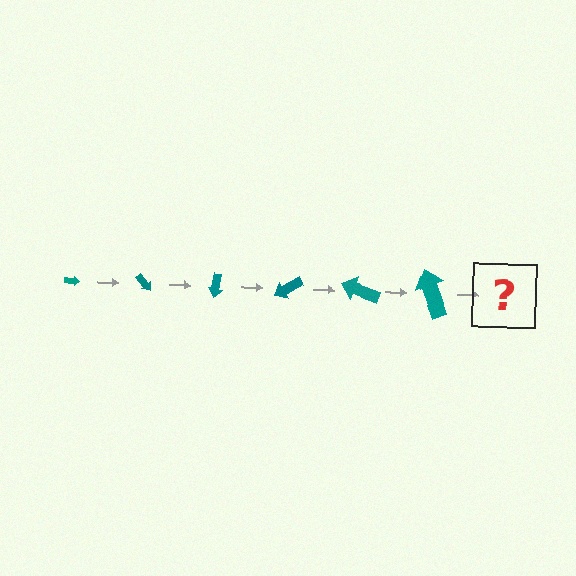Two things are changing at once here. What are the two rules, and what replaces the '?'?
The two rules are that the arrow grows larger each step and it rotates 50 degrees each step. The '?' should be an arrow, larger than the previous one and rotated 300 degrees from the start.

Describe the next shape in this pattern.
It should be an arrow, larger than the previous one and rotated 300 degrees from the start.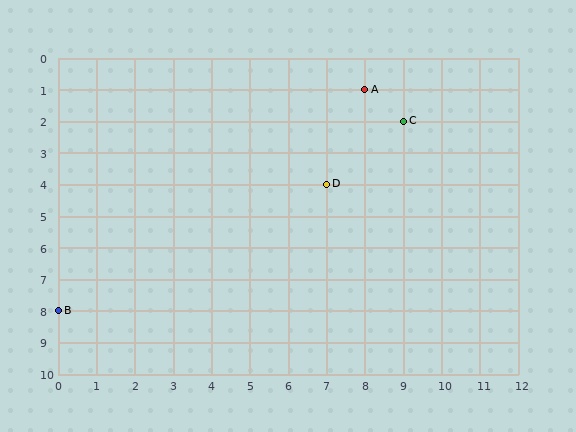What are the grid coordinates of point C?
Point C is at grid coordinates (9, 2).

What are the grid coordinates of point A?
Point A is at grid coordinates (8, 1).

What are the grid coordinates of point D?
Point D is at grid coordinates (7, 4).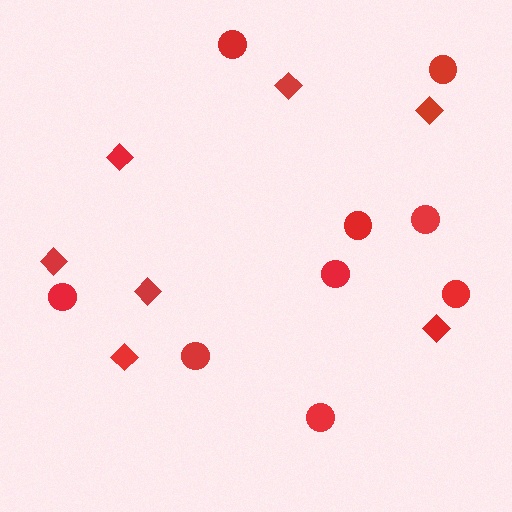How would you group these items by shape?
There are 2 groups: one group of diamonds (7) and one group of circles (9).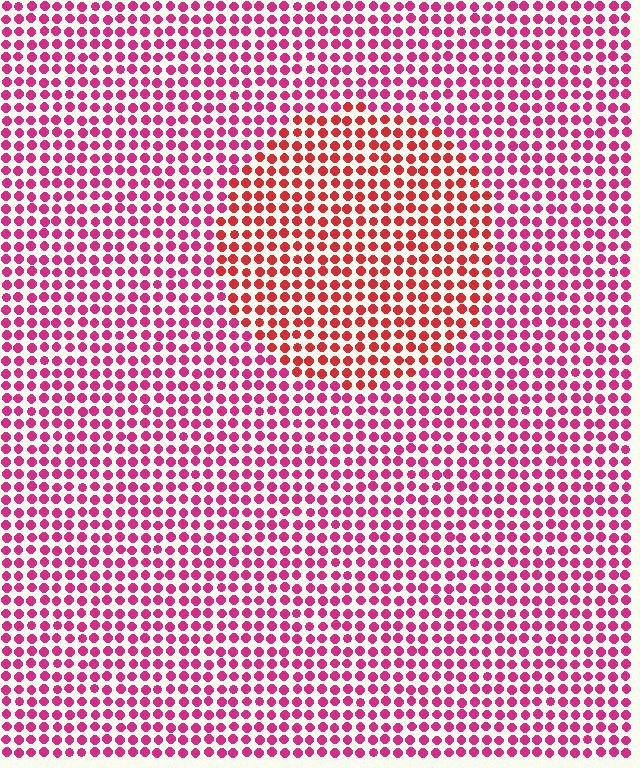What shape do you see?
I see a circle.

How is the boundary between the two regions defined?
The boundary is defined purely by a slight shift in hue (about 29 degrees). Spacing, size, and orientation are identical on both sides.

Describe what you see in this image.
The image is filled with small magenta elements in a uniform arrangement. A circle-shaped region is visible where the elements are tinted to a slightly different hue, forming a subtle color boundary.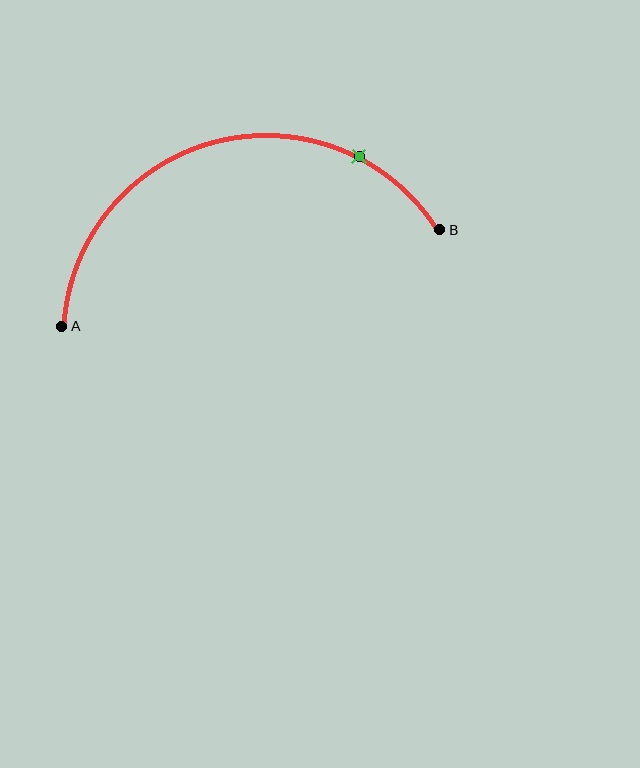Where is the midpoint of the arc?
The arc midpoint is the point on the curve farthest from the straight line joining A and B. It sits above that line.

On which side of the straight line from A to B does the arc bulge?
The arc bulges above the straight line connecting A and B.